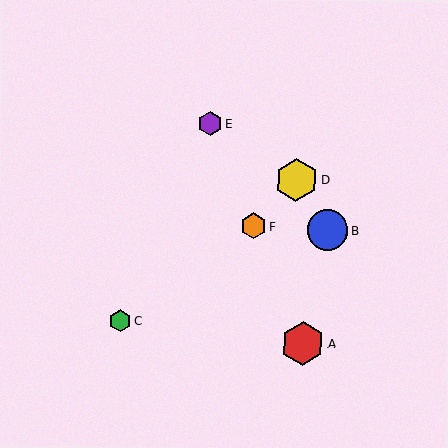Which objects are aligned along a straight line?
Objects A, E, F are aligned along a straight line.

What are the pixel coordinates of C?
Object C is at (120, 321).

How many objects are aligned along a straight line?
3 objects (A, E, F) are aligned along a straight line.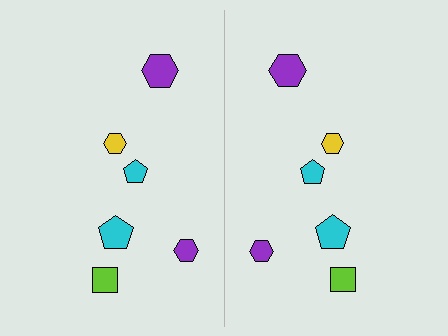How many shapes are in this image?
There are 12 shapes in this image.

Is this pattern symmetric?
Yes, this pattern has bilateral (reflection) symmetry.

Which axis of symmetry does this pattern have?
The pattern has a vertical axis of symmetry running through the center of the image.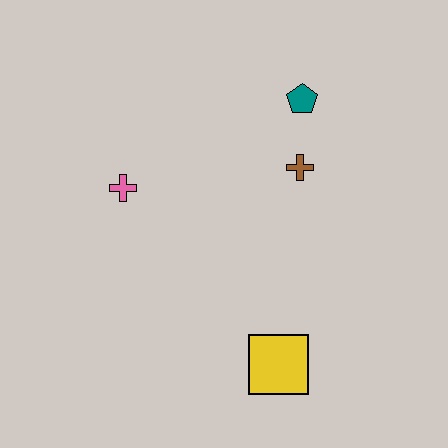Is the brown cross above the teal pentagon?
No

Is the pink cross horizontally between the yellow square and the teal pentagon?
No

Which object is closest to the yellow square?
The brown cross is closest to the yellow square.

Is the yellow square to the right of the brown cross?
No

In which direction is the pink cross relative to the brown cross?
The pink cross is to the left of the brown cross.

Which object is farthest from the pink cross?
The yellow square is farthest from the pink cross.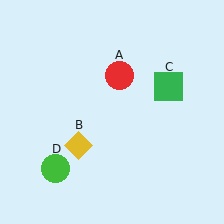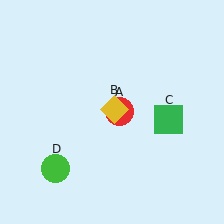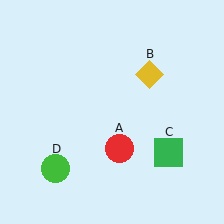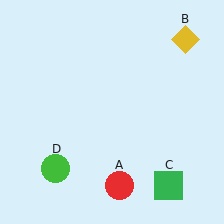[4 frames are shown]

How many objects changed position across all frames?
3 objects changed position: red circle (object A), yellow diamond (object B), green square (object C).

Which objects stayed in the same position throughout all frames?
Green circle (object D) remained stationary.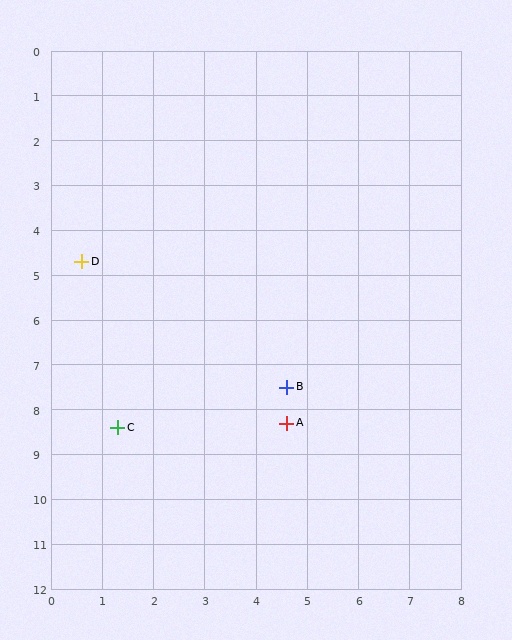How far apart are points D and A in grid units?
Points D and A are about 5.4 grid units apart.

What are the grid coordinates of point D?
Point D is at approximately (0.6, 4.7).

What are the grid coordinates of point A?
Point A is at approximately (4.6, 8.3).